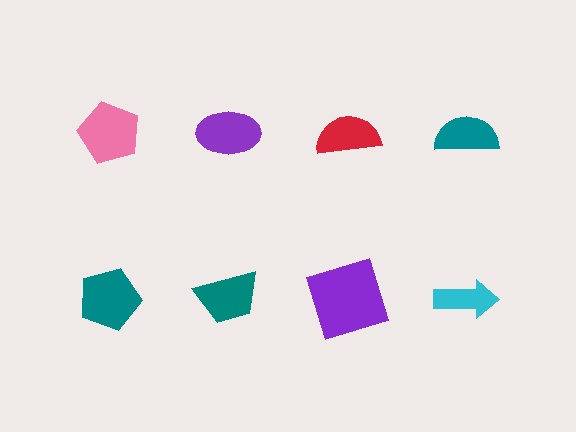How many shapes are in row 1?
4 shapes.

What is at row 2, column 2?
A teal trapezoid.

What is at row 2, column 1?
A teal pentagon.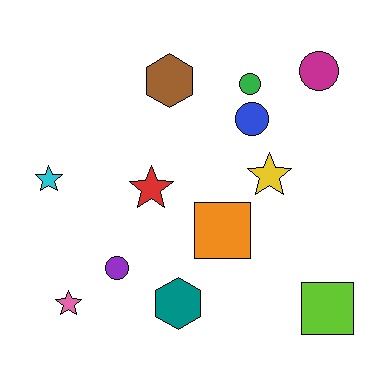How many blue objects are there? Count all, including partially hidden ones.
There is 1 blue object.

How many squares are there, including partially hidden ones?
There are 2 squares.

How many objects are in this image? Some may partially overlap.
There are 12 objects.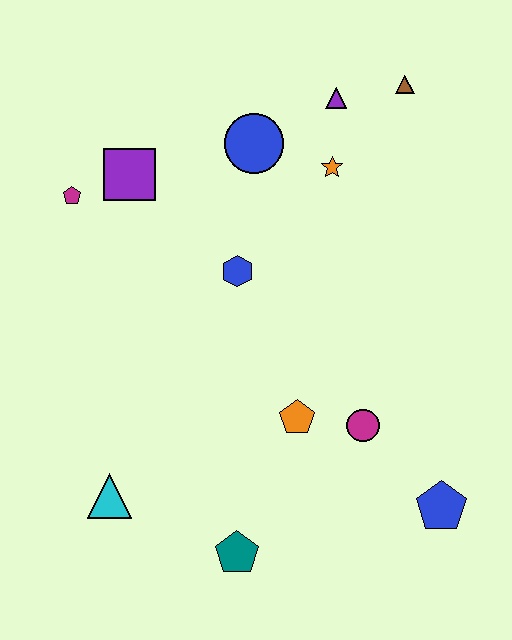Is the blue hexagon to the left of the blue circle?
Yes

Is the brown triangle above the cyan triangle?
Yes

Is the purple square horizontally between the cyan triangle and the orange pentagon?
Yes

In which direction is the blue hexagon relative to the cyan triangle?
The blue hexagon is above the cyan triangle.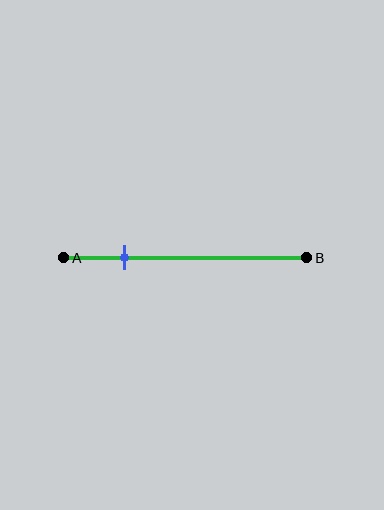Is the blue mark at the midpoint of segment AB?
No, the mark is at about 25% from A, not at the 50% midpoint.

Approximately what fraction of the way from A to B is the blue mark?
The blue mark is approximately 25% of the way from A to B.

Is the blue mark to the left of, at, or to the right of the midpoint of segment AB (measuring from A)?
The blue mark is to the left of the midpoint of segment AB.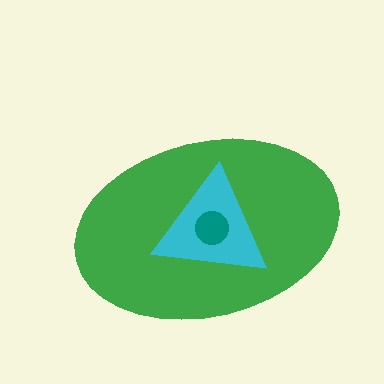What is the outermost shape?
The green ellipse.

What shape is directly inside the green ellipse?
The cyan triangle.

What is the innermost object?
The teal circle.